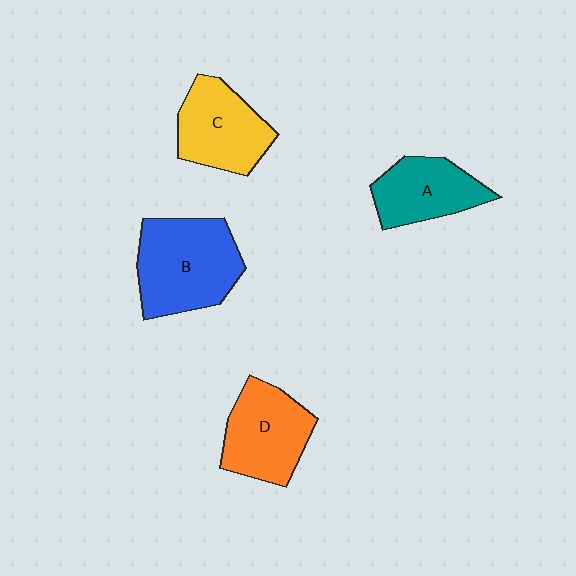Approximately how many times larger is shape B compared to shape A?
Approximately 1.5 times.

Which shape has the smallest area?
Shape A (teal).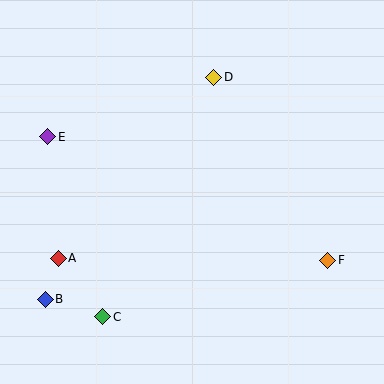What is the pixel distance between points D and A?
The distance between D and A is 238 pixels.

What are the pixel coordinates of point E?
Point E is at (48, 137).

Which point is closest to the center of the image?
Point D at (214, 77) is closest to the center.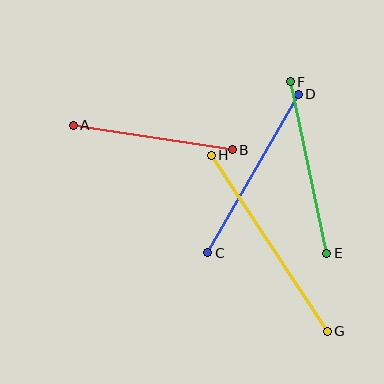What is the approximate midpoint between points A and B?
The midpoint is at approximately (153, 137) pixels.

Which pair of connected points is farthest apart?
Points G and H are farthest apart.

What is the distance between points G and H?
The distance is approximately 211 pixels.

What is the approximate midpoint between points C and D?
The midpoint is at approximately (253, 174) pixels.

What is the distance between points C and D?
The distance is approximately 183 pixels.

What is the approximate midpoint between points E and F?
The midpoint is at approximately (308, 167) pixels.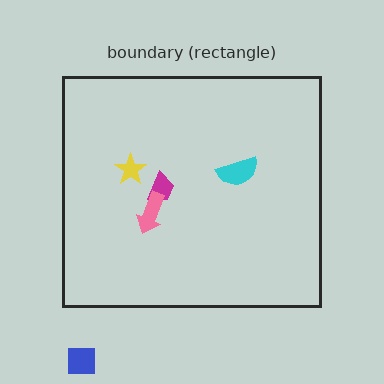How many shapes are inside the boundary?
4 inside, 1 outside.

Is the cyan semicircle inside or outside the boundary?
Inside.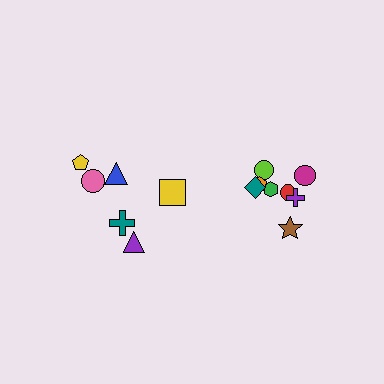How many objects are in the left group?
There are 6 objects.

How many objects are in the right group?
There are 8 objects.